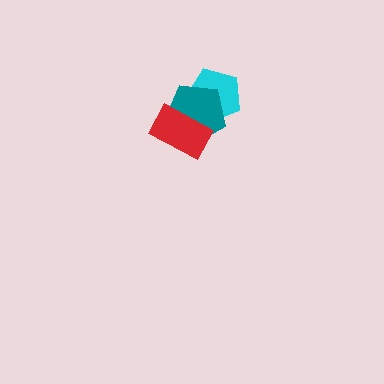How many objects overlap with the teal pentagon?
2 objects overlap with the teal pentagon.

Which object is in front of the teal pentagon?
The red rectangle is in front of the teal pentagon.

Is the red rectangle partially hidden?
No, no other shape covers it.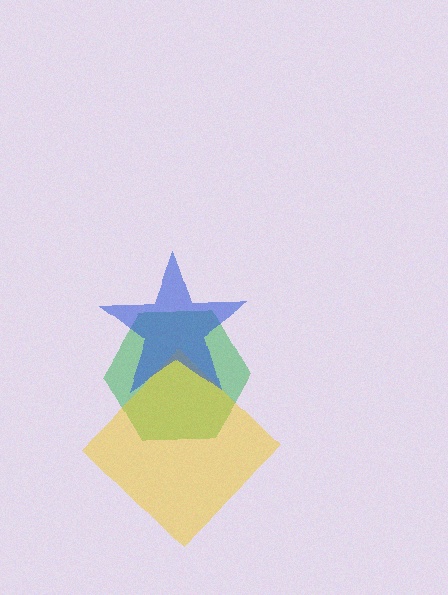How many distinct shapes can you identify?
There are 3 distinct shapes: a green hexagon, a yellow diamond, a blue star.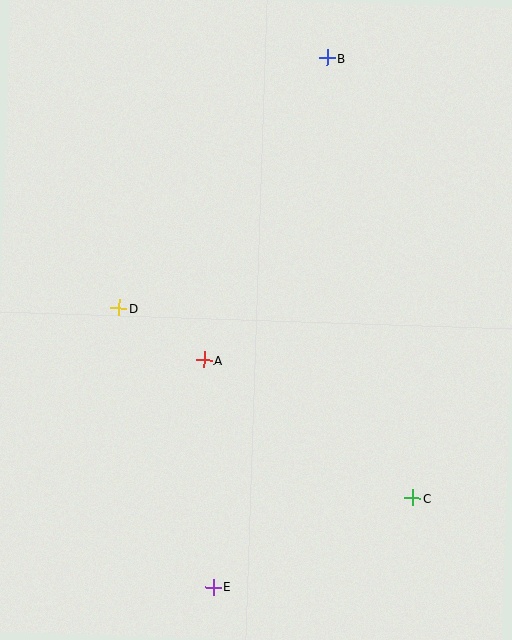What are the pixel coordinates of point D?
Point D is at (119, 308).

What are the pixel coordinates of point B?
Point B is at (327, 58).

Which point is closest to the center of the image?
Point A at (204, 360) is closest to the center.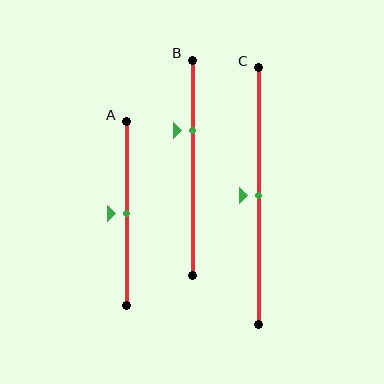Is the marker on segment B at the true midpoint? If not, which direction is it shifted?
No, the marker on segment B is shifted upward by about 18% of the segment length.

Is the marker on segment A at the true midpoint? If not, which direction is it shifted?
Yes, the marker on segment A is at the true midpoint.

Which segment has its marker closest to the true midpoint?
Segment A has its marker closest to the true midpoint.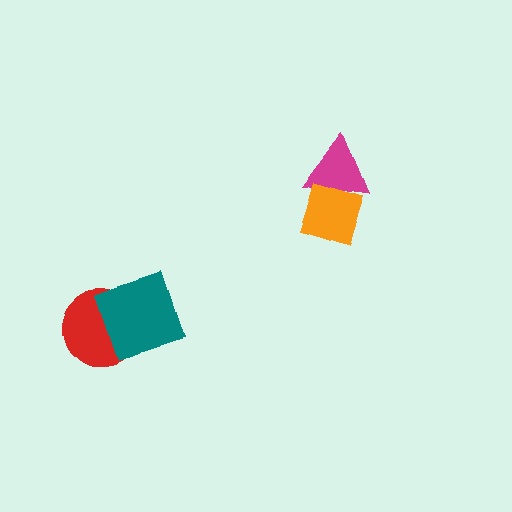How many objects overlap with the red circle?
1 object overlaps with the red circle.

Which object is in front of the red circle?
The teal square is in front of the red circle.